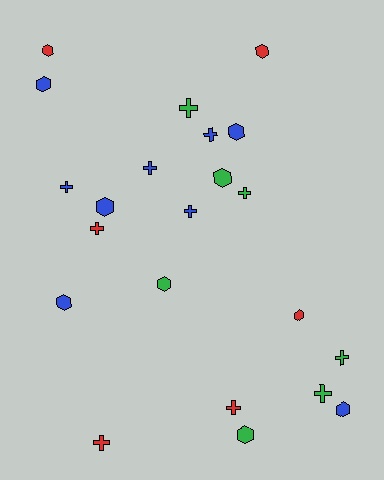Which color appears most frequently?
Blue, with 9 objects.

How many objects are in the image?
There are 22 objects.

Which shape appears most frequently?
Hexagon, with 11 objects.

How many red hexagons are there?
There are 3 red hexagons.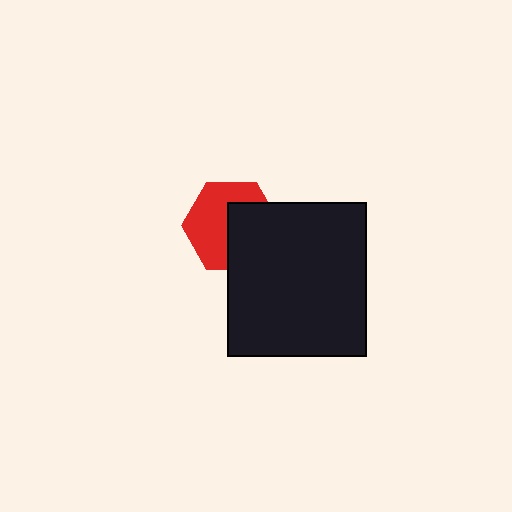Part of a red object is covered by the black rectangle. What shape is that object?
It is a hexagon.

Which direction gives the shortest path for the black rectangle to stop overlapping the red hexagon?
Moving toward the lower-right gives the shortest separation.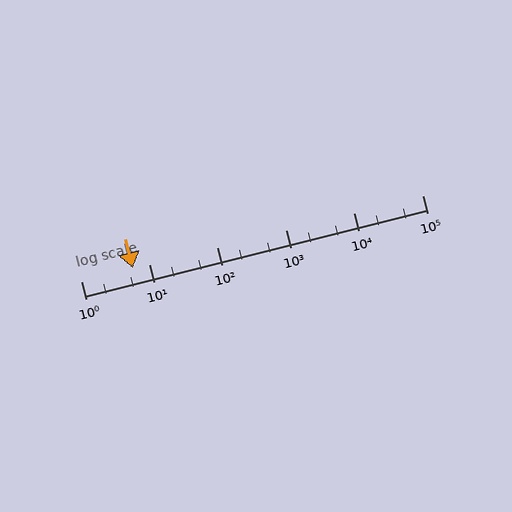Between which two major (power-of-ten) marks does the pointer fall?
The pointer is between 1 and 10.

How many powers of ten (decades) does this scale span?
The scale spans 5 decades, from 1 to 100000.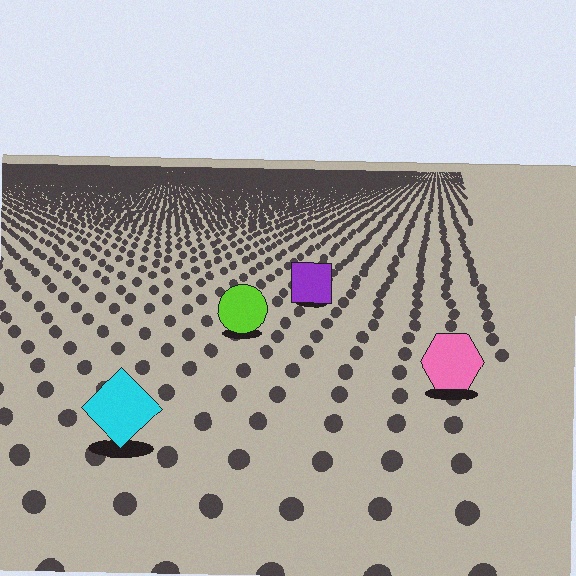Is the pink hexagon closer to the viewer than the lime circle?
Yes. The pink hexagon is closer — you can tell from the texture gradient: the ground texture is coarser near it.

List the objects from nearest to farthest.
From nearest to farthest: the cyan diamond, the pink hexagon, the lime circle, the purple square.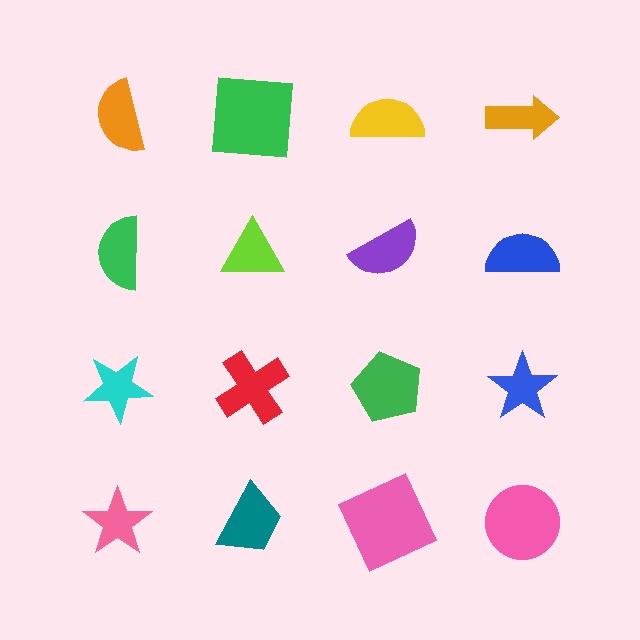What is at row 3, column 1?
A cyan star.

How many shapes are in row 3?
4 shapes.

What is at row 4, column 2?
A teal trapezoid.